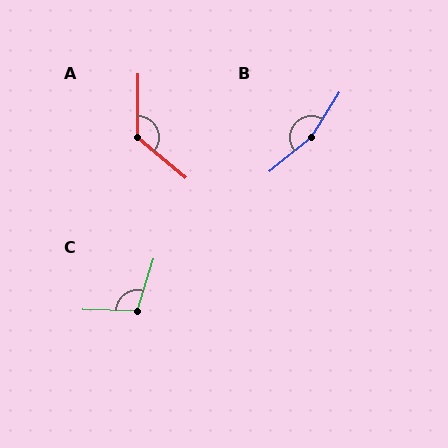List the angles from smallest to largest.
C (105°), A (129°), B (161°).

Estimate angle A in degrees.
Approximately 129 degrees.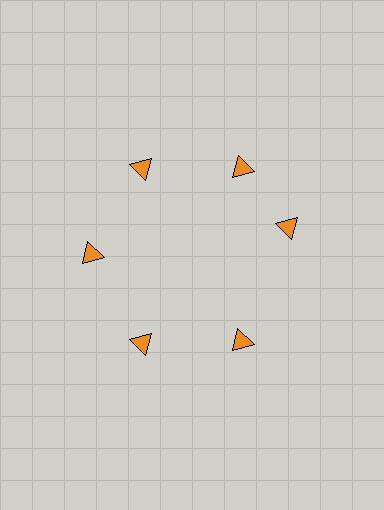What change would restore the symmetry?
The symmetry would be restored by rotating it back into even spacing with its neighbors so that all 6 triangles sit at equal angles and equal distance from the center.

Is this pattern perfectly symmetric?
No. The 6 orange triangles are arranged in a ring, but one element near the 3 o'clock position is rotated out of alignment along the ring, breaking the 6-fold rotational symmetry.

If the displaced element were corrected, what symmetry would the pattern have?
It would have 6-fold rotational symmetry — the pattern would map onto itself every 60 degrees.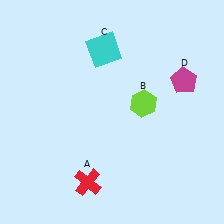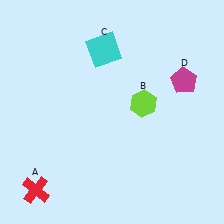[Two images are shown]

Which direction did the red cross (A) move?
The red cross (A) moved left.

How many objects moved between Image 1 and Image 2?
1 object moved between the two images.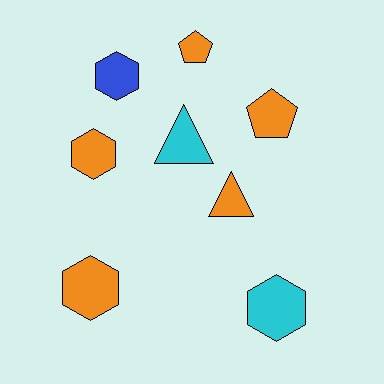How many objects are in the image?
There are 8 objects.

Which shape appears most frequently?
Hexagon, with 4 objects.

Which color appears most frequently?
Orange, with 5 objects.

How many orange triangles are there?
There is 1 orange triangle.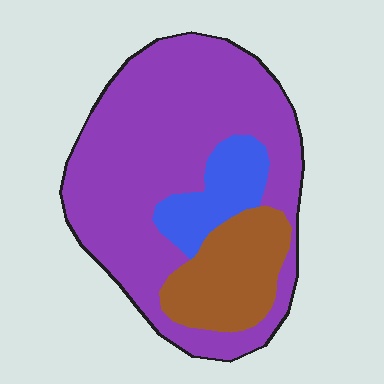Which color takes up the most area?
Purple, at roughly 70%.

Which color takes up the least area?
Blue, at roughly 10%.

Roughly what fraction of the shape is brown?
Brown covers about 20% of the shape.